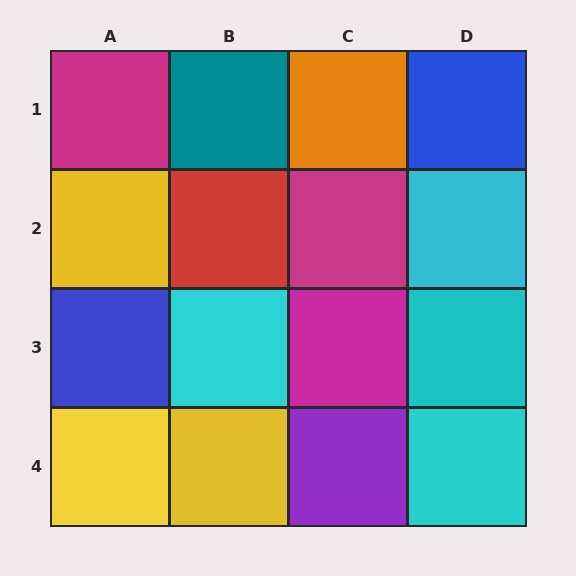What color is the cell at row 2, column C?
Magenta.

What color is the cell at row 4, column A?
Yellow.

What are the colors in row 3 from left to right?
Blue, cyan, magenta, cyan.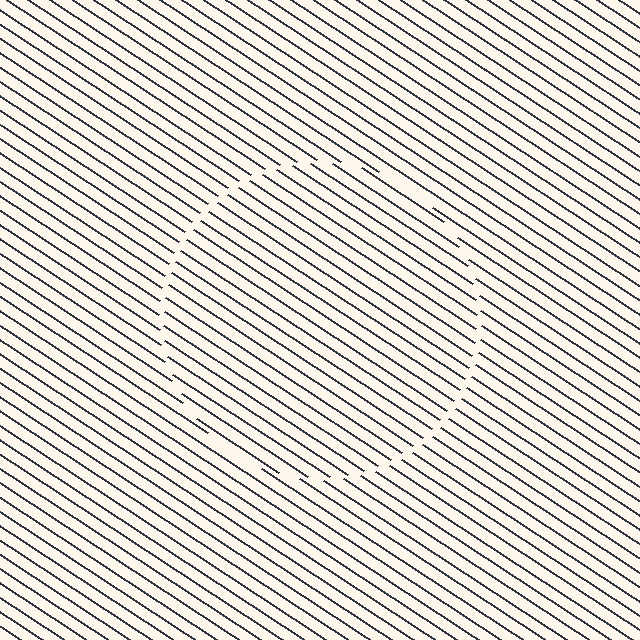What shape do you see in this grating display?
An illusory circle. The interior of the shape contains the same grating, shifted by half a period — the contour is defined by the phase discontinuity where line-ends from the inner and outer gratings abut.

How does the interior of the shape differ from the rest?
The interior of the shape contains the same grating, shifted by half a period — the contour is defined by the phase discontinuity where line-ends from the inner and outer gratings abut.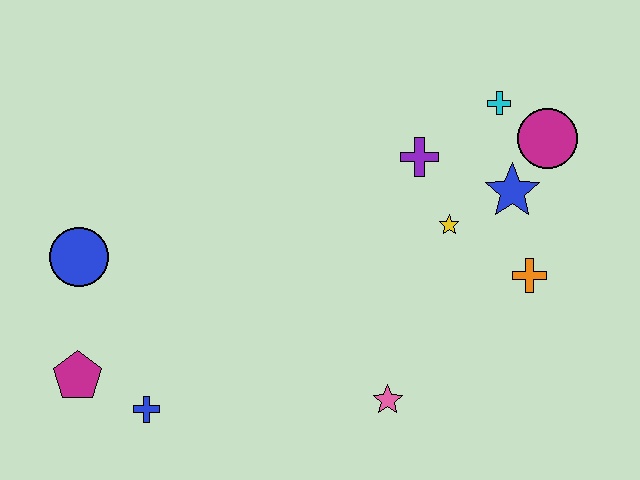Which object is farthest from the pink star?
The blue circle is farthest from the pink star.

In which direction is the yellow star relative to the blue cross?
The yellow star is to the right of the blue cross.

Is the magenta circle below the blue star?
No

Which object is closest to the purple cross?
The yellow star is closest to the purple cross.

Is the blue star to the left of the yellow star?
No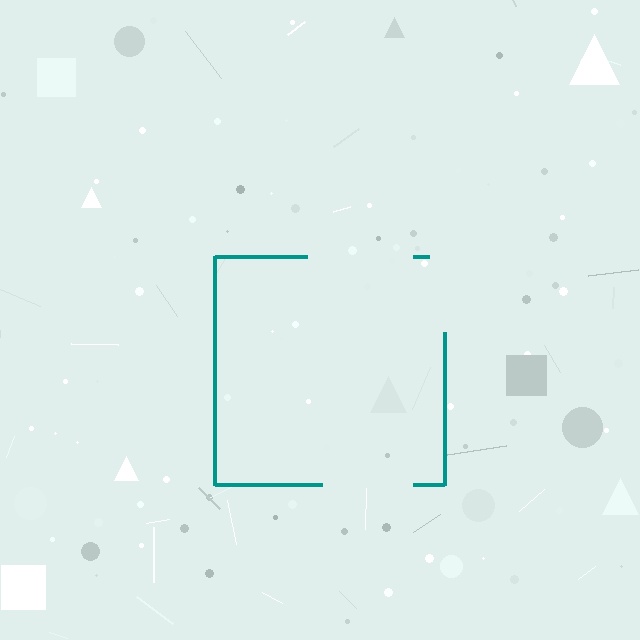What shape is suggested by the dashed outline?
The dashed outline suggests a square.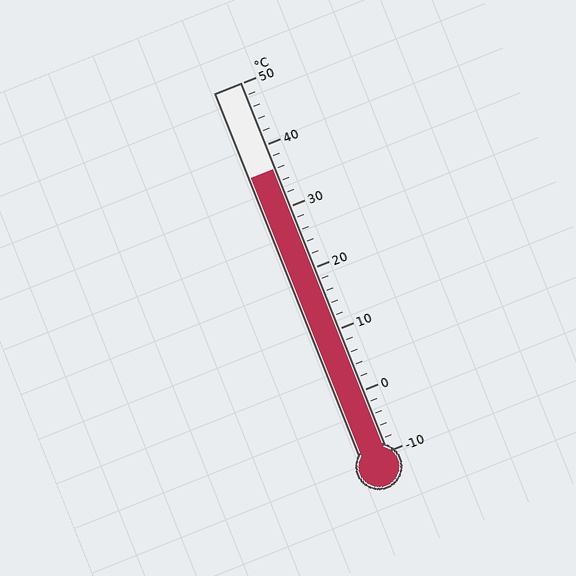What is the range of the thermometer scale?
The thermometer scale ranges from -10°C to 50°C.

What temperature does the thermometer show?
The thermometer shows approximately 36°C.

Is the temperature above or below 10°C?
The temperature is above 10°C.